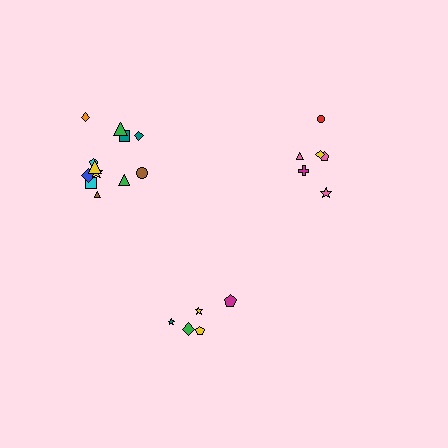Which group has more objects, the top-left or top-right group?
The top-left group.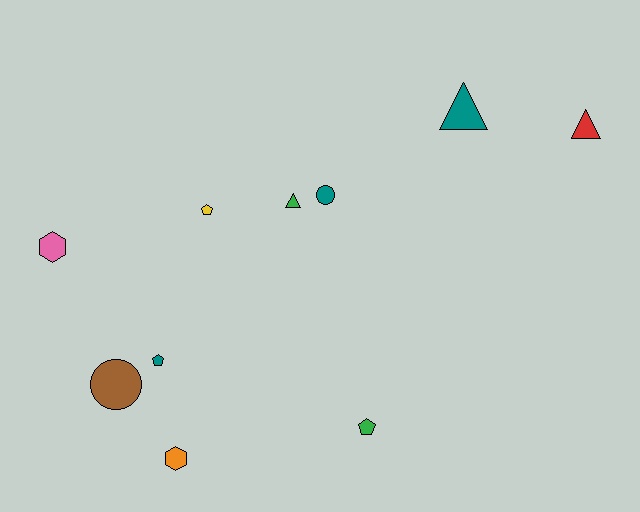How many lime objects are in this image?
There are no lime objects.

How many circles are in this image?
There are 2 circles.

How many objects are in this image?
There are 10 objects.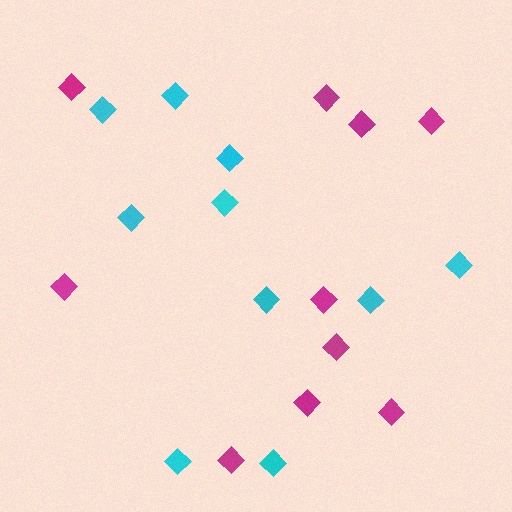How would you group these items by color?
There are 2 groups: one group of cyan diamonds (10) and one group of magenta diamonds (10).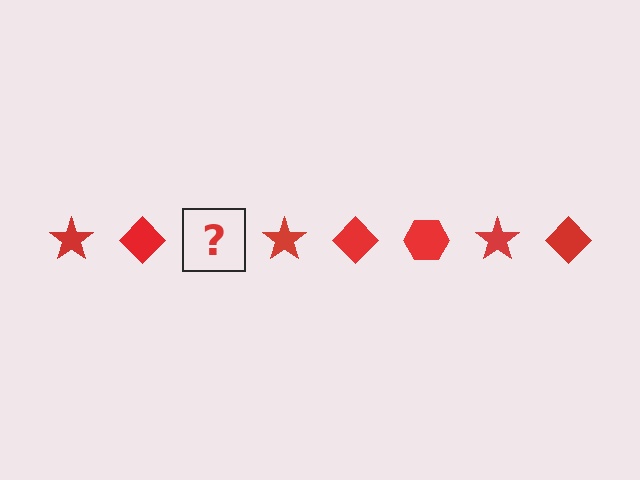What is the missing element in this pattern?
The missing element is a red hexagon.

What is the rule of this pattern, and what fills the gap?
The rule is that the pattern cycles through star, diamond, hexagon shapes in red. The gap should be filled with a red hexagon.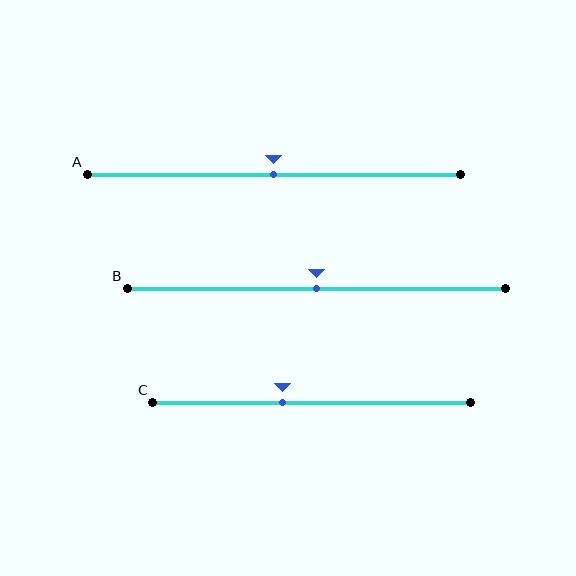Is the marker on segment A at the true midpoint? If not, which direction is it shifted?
Yes, the marker on segment A is at the true midpoint.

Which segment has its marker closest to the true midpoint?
Segment A has its marker closest to the true midpoint.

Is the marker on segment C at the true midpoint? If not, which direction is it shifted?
No, the marker on segment C is shifted to the left by about 9% of the segment length.